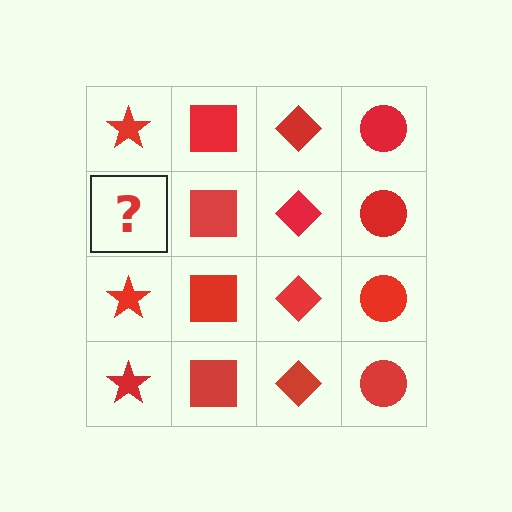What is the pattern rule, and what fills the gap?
The rule is that each column has a consistent shape. The gap should be filled with a red star.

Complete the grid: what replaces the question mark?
The question mark should be replaced with a red star.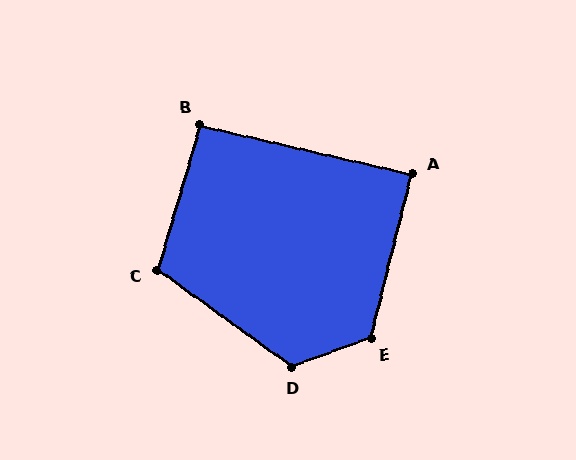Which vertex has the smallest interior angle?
A, at approximately 89 degrees.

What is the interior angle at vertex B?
Approximately 94 degrees (approximately right).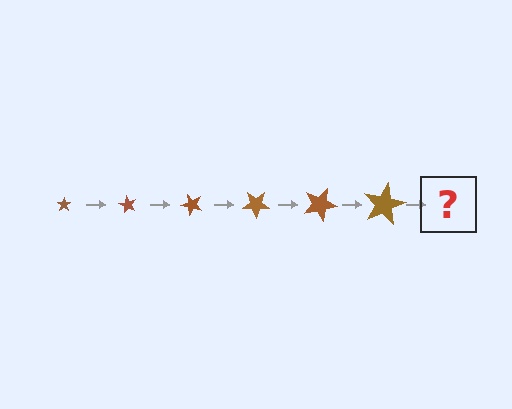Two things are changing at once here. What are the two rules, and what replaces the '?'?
The two rules are that the star grows larger each step and it rotates 60 degrees each step. The '?' should be a star, larger than the previous one and rotated 360 degrees from the start.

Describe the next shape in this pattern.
It should be a star, larger than the previous one and rotated 360 degrees from the start.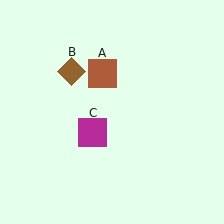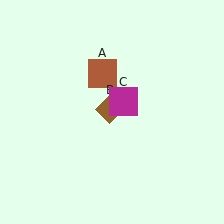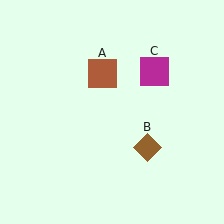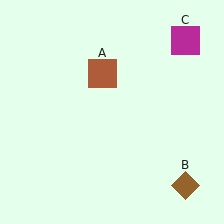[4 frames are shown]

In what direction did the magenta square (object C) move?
The magenta square (object C) moved up and to the right.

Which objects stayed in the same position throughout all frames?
Brown square (object A) remained stationary.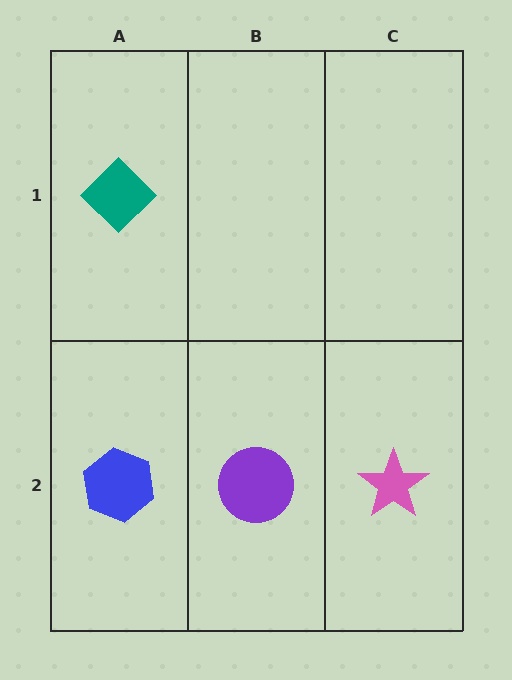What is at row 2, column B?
A purple circle.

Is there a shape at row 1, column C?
No, that cell is empty.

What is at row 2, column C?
A pink star.